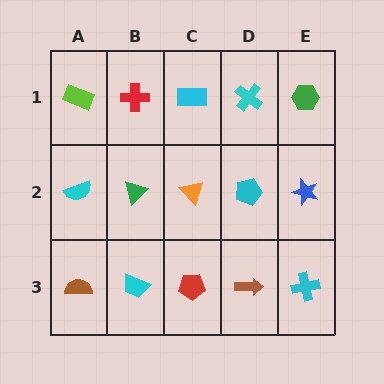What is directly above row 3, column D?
A cyan pentagon.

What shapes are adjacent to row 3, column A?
A cyan semicircle (row 2, column A), a cyan trapezoid (row 3, column B).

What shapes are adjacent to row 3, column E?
A blue star (row 2, column E), a brown arrow (row 3, column D).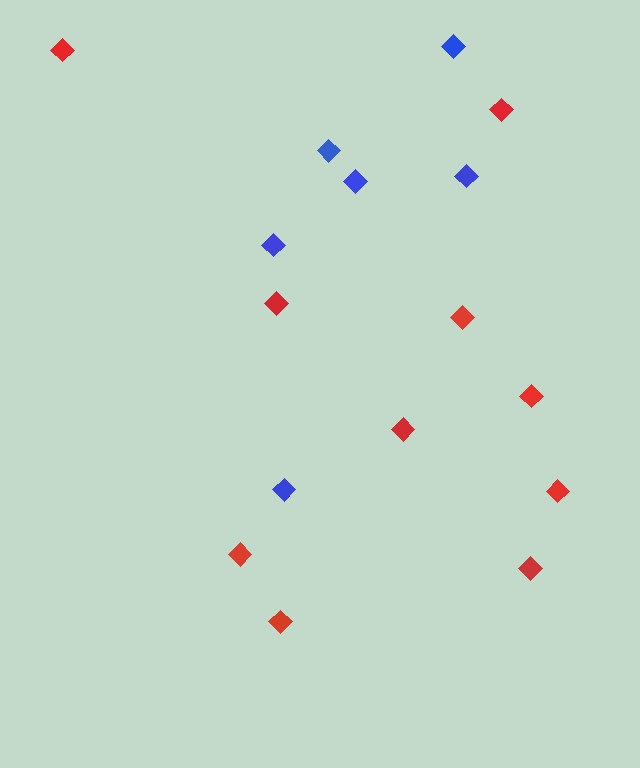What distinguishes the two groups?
There are 2 groups: one group of blue diamonds (6) and one group of red diamonds (10).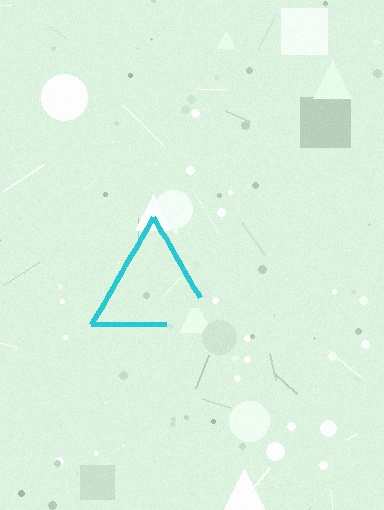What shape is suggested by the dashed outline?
The dashed outline suggests a triangle.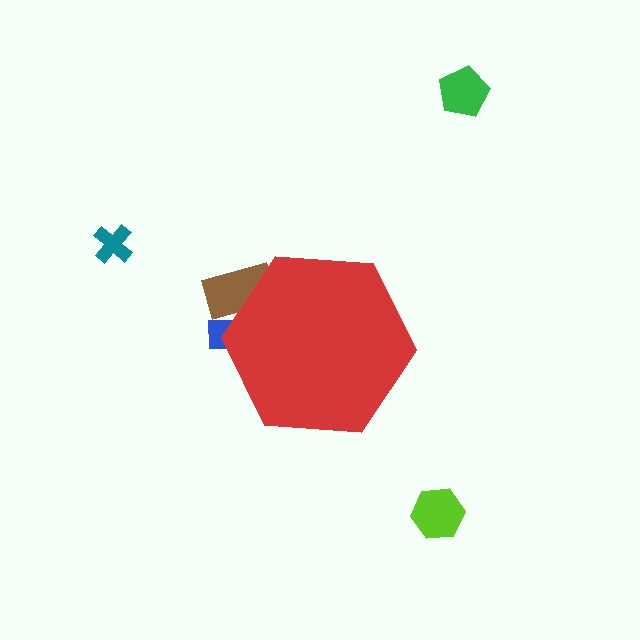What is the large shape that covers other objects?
A red hexagon.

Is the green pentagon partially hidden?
No, the green pentagon is fully visible.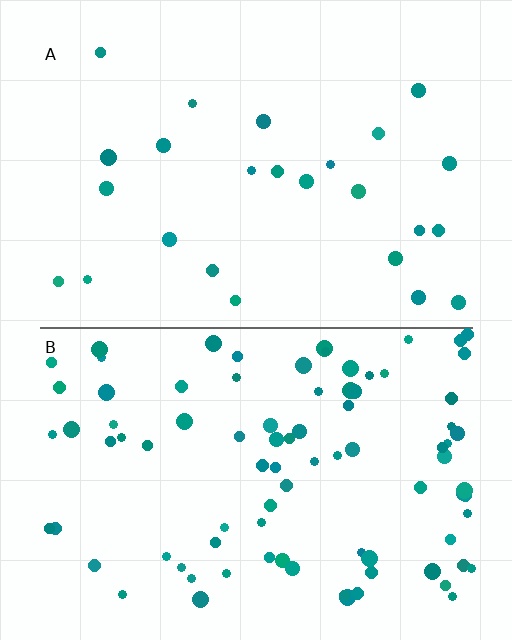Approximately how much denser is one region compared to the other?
Approximately 3.5× — region B over region A.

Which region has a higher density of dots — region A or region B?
B (the bottom).